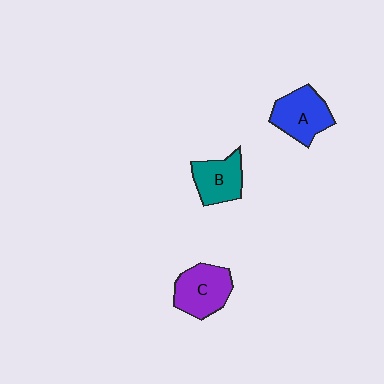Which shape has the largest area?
Shape C (purple).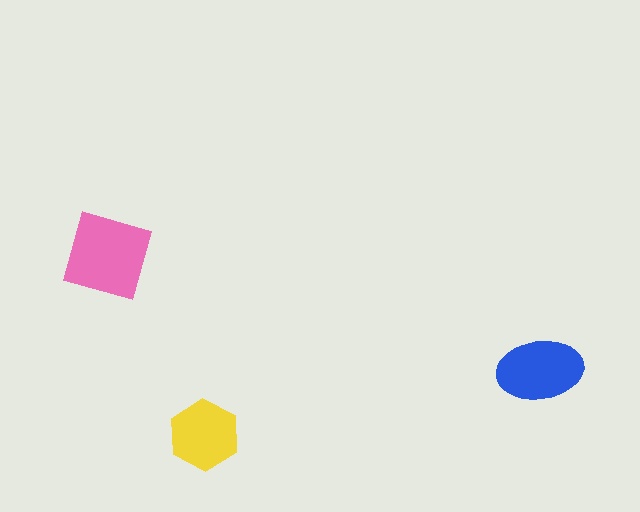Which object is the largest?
The pink square.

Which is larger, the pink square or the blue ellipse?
The pink square.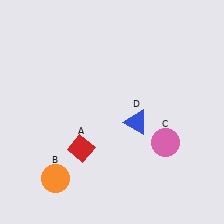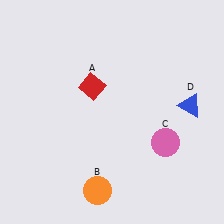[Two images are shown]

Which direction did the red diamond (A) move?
The red diamond (A) moved up.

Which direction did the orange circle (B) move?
The orange circle (B) moved right.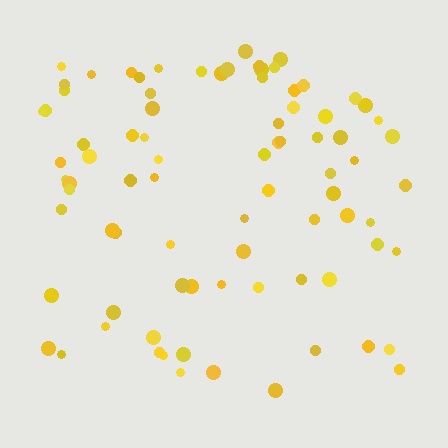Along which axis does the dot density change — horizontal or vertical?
Vertical.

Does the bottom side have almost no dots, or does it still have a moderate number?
Still a moderate number, just noticeably fewer than the top.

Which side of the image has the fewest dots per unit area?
The bottom.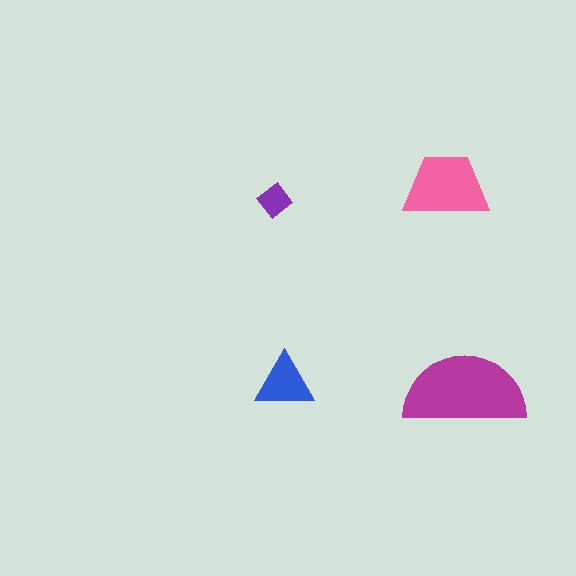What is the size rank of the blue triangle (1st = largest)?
3rd.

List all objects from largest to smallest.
The magenta semicircle, the pink trapezoid, the blue triangle, the purple diamond.